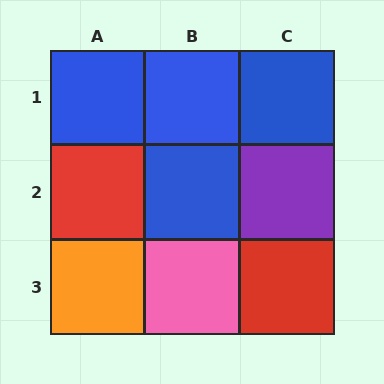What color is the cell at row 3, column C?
Red.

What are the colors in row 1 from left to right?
Blue, blue, blue.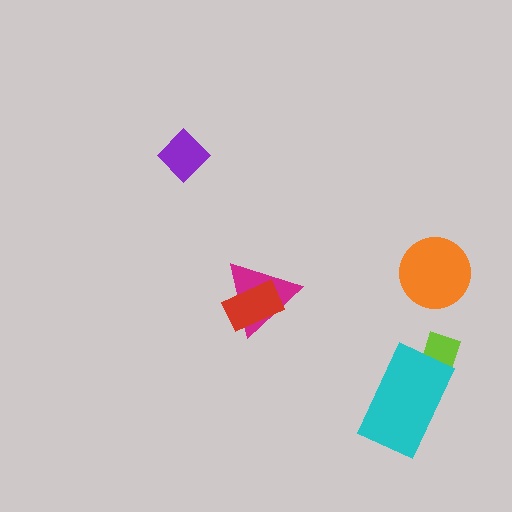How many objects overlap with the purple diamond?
0 objects overlap with the purple diamond.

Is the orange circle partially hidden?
No, no other shape covers it.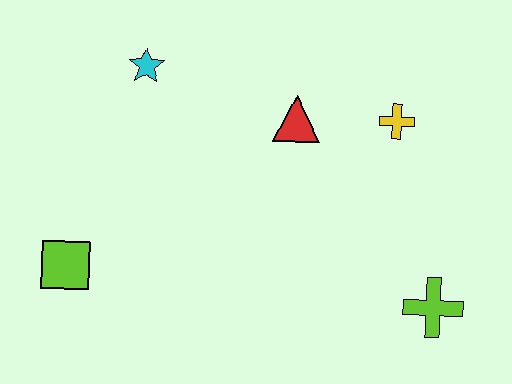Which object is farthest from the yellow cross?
The lime square is farthest from the yellow cross.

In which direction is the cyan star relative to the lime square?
The cyan star is above the lime square.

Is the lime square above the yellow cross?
No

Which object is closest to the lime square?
The cyan star is closest to the lime square.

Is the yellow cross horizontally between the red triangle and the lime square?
No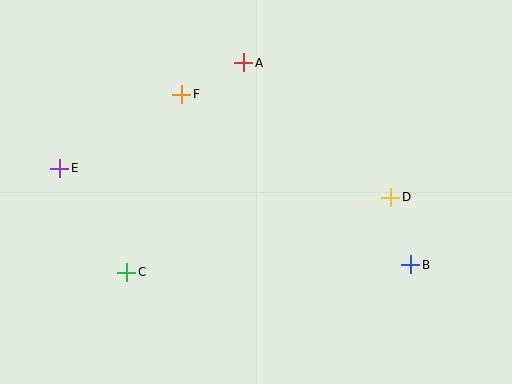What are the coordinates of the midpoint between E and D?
The midpoint between E and D is at (225, 183).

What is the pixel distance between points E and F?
The distance between E and F is 143 pixels.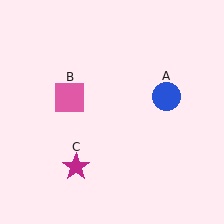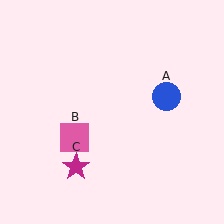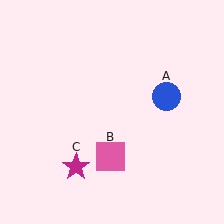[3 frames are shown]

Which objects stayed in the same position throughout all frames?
Blue circle (object A) and magenta star (object C) remained stationary.